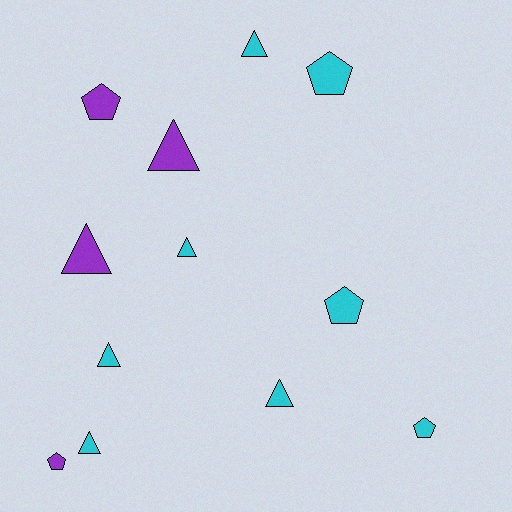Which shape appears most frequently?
Triangle, with 7 objects.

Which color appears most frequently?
Cyan, with 8 objects.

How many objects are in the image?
There are 12 objects.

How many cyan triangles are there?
There are 5 cyan triangles.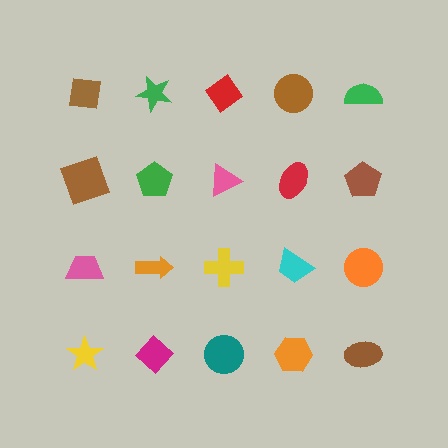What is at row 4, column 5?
A brown ellipse.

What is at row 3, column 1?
A pink trapezoid.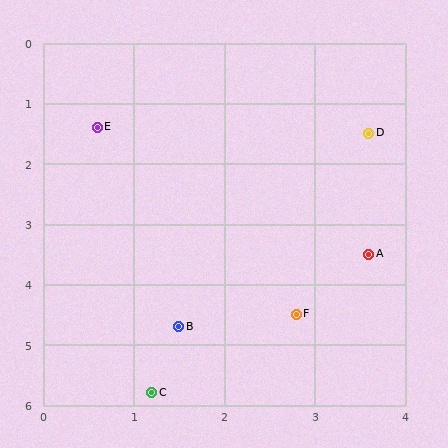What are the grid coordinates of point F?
Point F is at approximately (2.8, 4.5).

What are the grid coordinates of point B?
Point B is at approximately (1.5, 4.7).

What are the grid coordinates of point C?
Point C is at approximately (1.2, 5.8).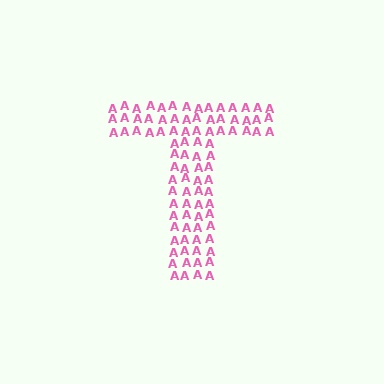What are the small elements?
The small elements are letter A's.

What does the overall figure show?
The overall figure shows the letter T.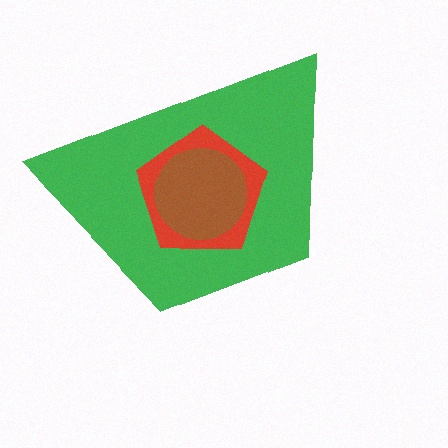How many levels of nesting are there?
3.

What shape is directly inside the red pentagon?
The brown circle.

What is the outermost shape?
The green trapezoid.